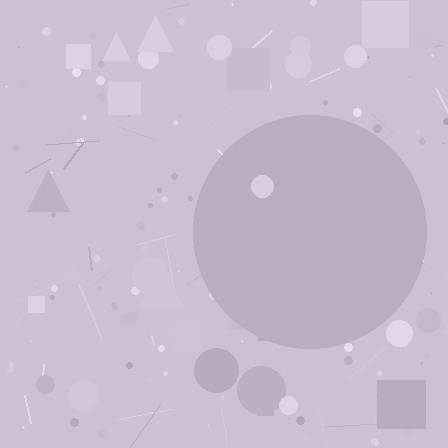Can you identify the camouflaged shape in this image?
The camouflaged shape is a circle.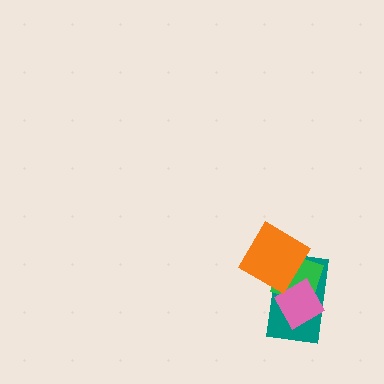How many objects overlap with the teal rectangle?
3 objects overlap with the teal rectangle.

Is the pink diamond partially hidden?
Yes, it is partially covered by another shape.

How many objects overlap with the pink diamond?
3 objects overlap with the pink diamond.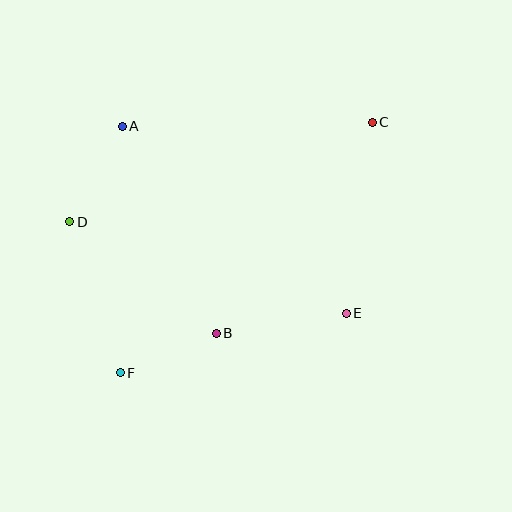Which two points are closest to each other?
Points B and F are closest to each other.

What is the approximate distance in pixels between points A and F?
The distance between A and F is approximately 246 pixels.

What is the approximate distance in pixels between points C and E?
The distance between C and E is approximately 193 pixels.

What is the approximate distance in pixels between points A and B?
The distance between A and B is approximately 227 pixels.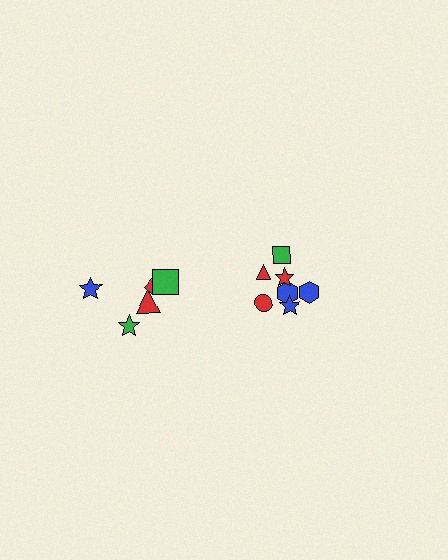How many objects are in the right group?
There are 7 objects.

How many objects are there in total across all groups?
There are 12 objects.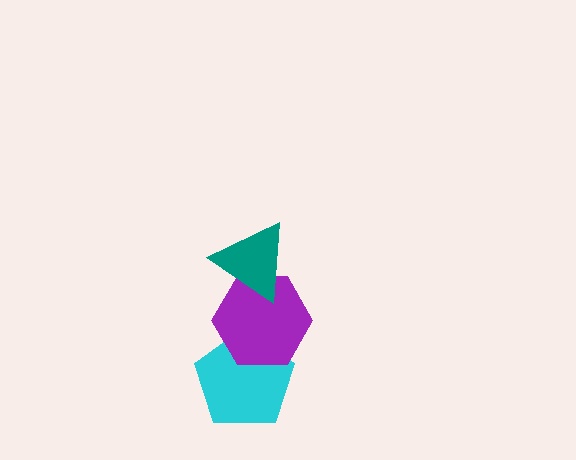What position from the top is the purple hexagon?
The purple hexagon is 2nd from the top.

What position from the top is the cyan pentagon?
The cyan pentagon is 3rd from the top.